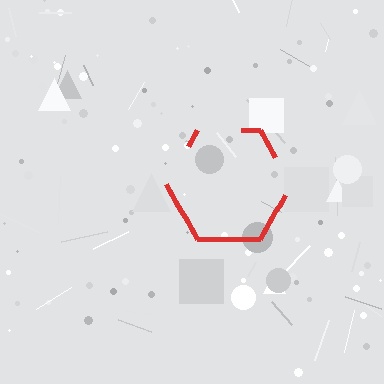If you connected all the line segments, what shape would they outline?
They would outline a hexagon.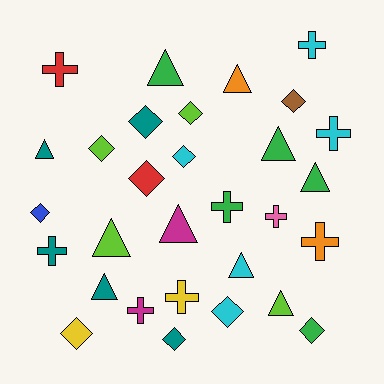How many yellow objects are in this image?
There are 2 yellow objects.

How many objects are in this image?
There are 30 objects.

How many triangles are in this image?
There are 10 triangles.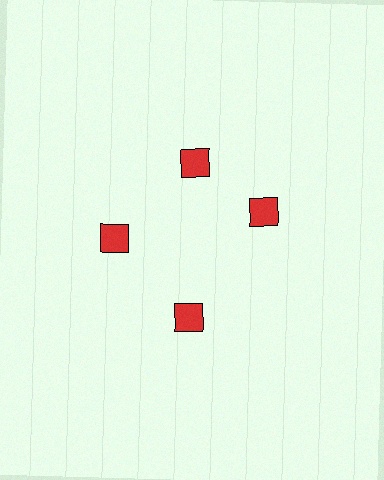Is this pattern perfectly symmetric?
No. The 4 red diamonds are arranged in a ring, but one element near the 3 o'clock position is rotated out of alignment along the ring, breaking the 4-fold rotational symmetry.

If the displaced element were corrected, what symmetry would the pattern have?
It would have 4-fold rotational symmetry — the pattern would map onto itself every 90 degrees.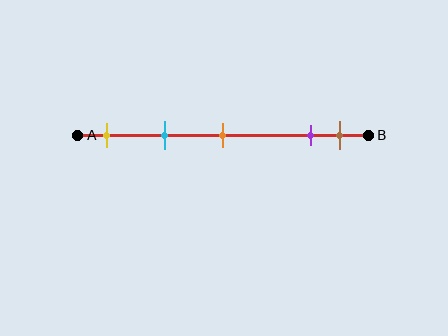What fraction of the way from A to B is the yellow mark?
The yellow mark is approximately 10% (0.1) of the way from A to B.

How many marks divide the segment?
There are 5 marks dividing the segment.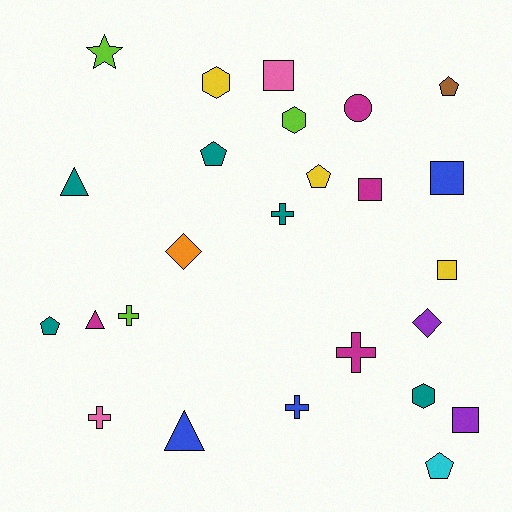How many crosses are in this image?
There are 5 crosses.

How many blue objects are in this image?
There are 3 blue objects.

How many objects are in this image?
There are 25 objects.